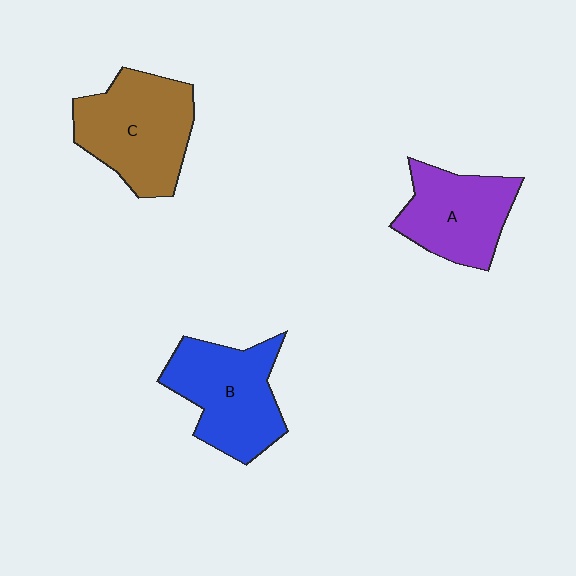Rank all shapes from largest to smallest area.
From largest to smallest: C (brown), B (blue), A (purple).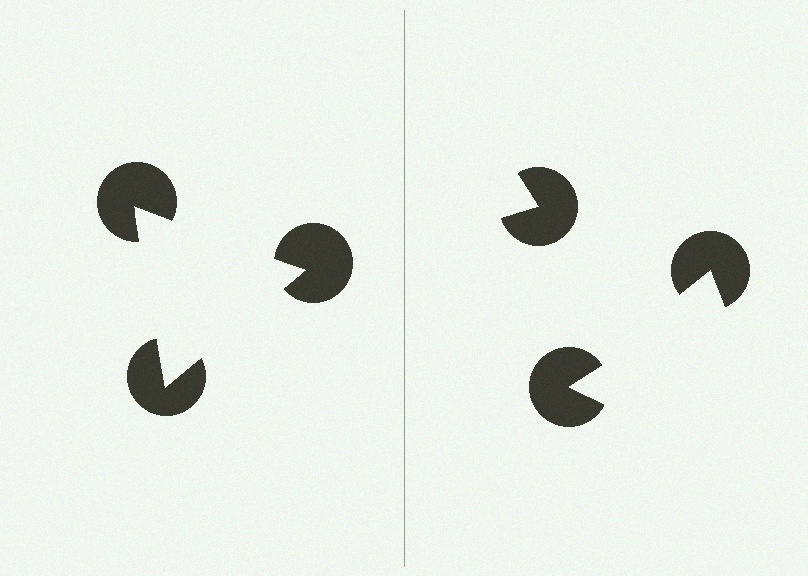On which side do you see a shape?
An illusory triangle appears on the left side. On the right side the wedge cuts are rotated, so no coherent shape forms.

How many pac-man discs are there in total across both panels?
6 — 3 on each side.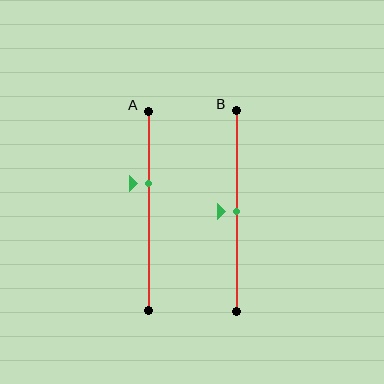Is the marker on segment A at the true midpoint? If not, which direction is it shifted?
No, the marker on segment A is shifted upward by about 14% of the segment length.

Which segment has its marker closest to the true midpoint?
Segment B has its marker closest to the true midpoint.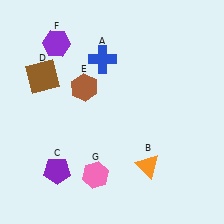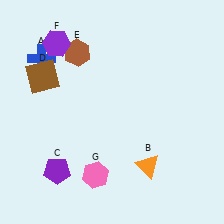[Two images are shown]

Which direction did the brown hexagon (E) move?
The brown hexagon (E) moved up.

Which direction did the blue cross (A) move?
The blue cross (A) moved left.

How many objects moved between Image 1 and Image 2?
2 objects moved between the two images.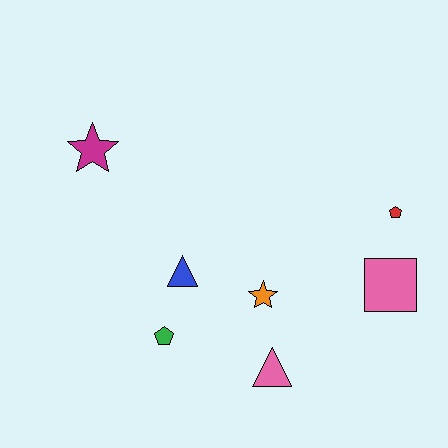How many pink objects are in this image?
There are 2 pink objects.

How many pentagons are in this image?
There are 2 pentagons.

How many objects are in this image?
There are 7 objects.